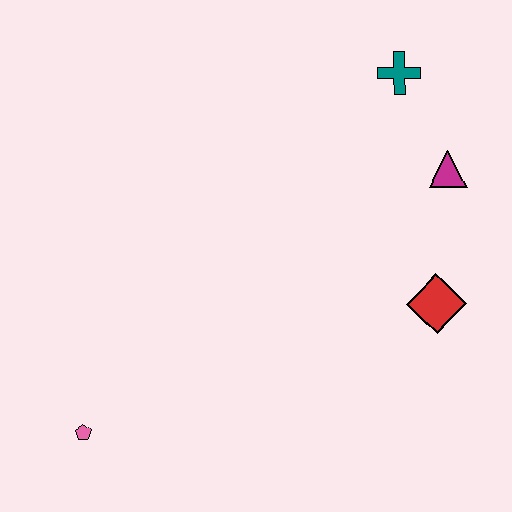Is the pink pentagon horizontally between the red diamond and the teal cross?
No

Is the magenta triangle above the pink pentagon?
Yes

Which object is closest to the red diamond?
The magenta triangle is closest to the red diamond.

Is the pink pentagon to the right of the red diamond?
No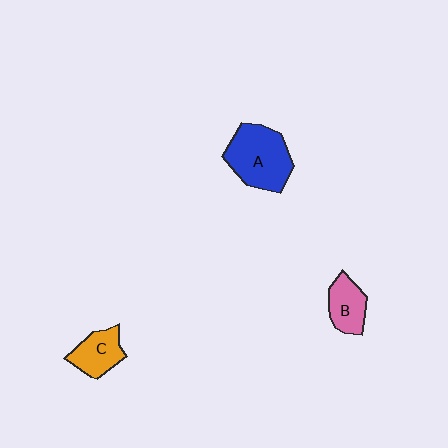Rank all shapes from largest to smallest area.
From largest to smallest: A (blue), C (orange), B (pink).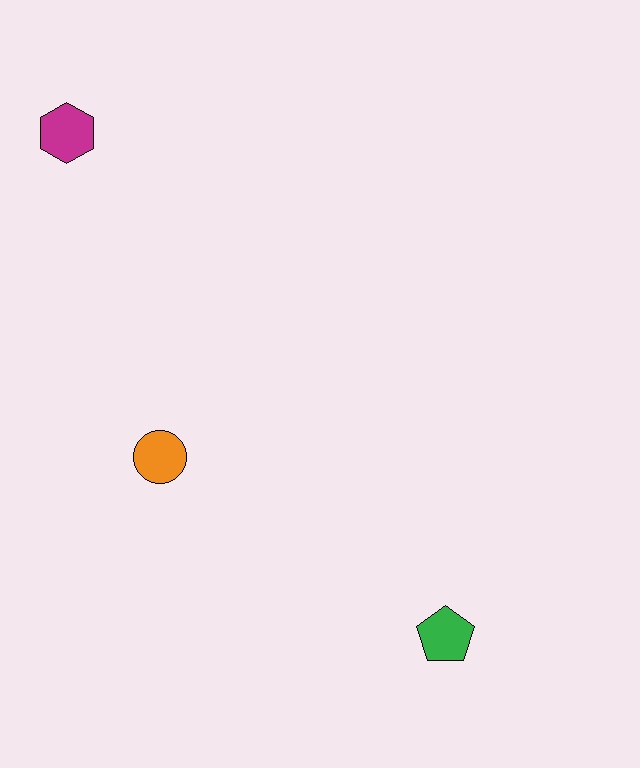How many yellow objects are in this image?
There are no yellow objects.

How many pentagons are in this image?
There is 1 pentagon.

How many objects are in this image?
There are 3 objects.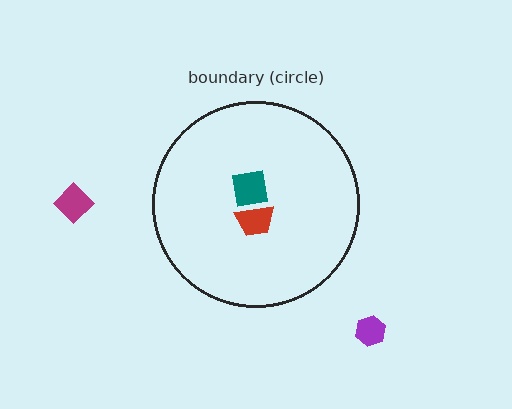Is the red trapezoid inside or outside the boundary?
Inside.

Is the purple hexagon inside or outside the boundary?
Outside.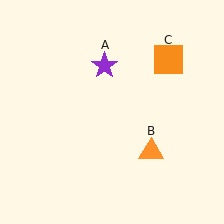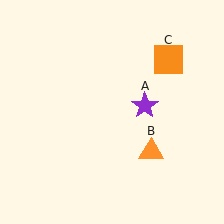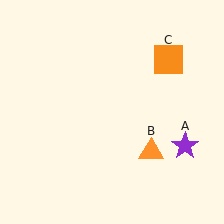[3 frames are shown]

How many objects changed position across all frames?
1 object changed position: purple star (object A).